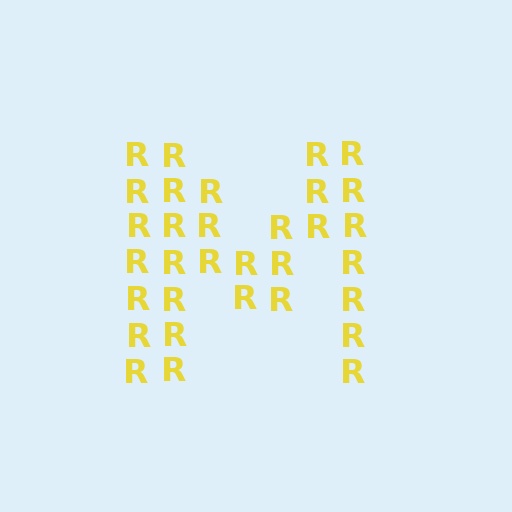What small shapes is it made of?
It is made of small letter R's.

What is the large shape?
The large shape is the letter M.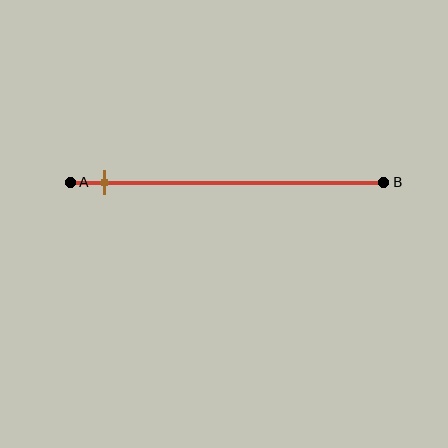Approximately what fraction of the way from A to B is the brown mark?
The brown mark is approximately 10% of the way from A to B.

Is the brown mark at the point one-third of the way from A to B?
No, the mark is at about 10% from A, not at the 33% one-third point.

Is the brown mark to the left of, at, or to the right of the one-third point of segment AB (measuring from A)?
The brown mark is to the left of the one-third point of segment AB.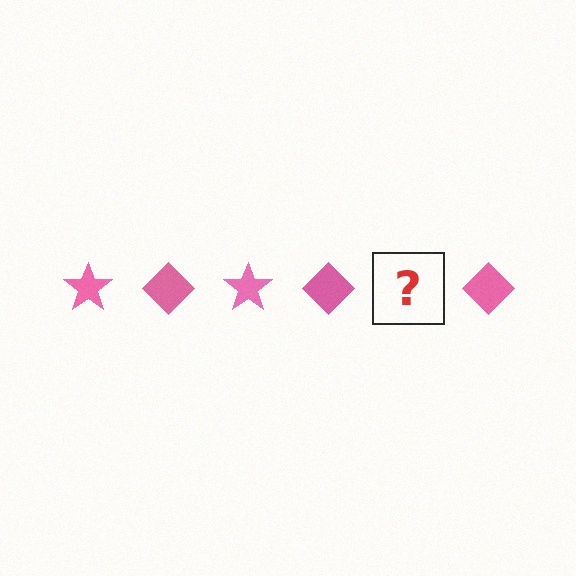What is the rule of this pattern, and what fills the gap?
The rule is that the pattern cycles through star, diamond shapes in pink. The gap should be filled with a pink star.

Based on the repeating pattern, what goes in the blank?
The blank should be a pink star.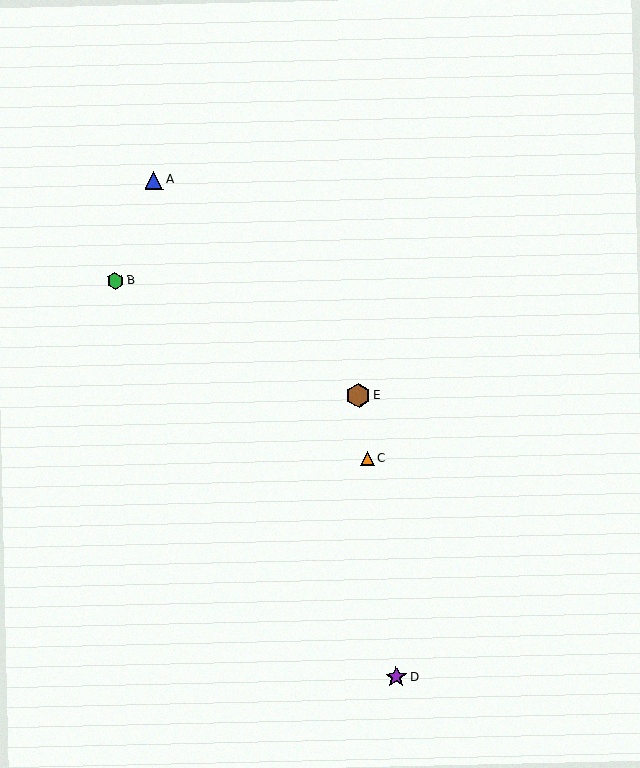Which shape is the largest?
The brown hexagon (labeled E) is the largest.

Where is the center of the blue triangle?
The center of the blue triangle is at (154, 180).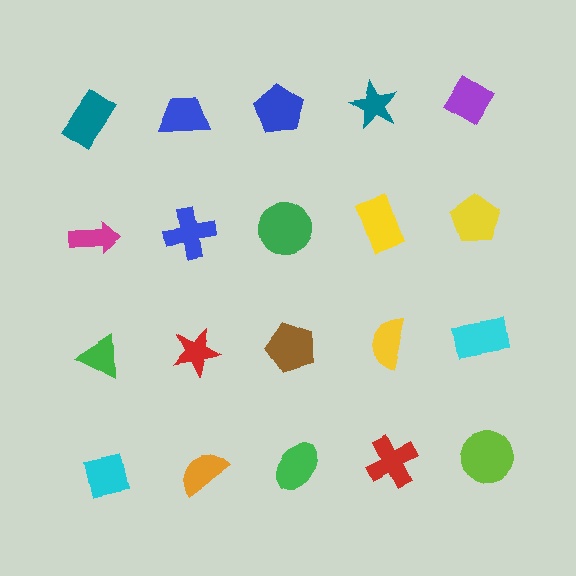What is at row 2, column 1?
A magenta arrow.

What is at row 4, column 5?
A lime circle.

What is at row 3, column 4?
A yellow semicircle.